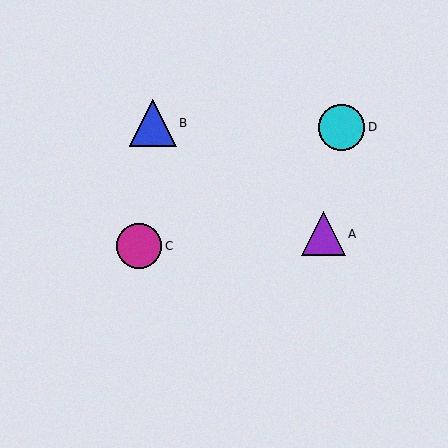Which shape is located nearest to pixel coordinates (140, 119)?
The blue triangle (labeled B) at (153, 123) is nearest to that location.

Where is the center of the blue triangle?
The center of the blue triangle is at (153, 123).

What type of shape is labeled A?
Shape A is a purple triangle.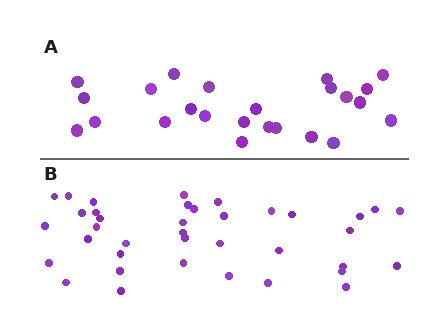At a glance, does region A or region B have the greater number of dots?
Region B (the bottom region) has more dots.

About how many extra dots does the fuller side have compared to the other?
Region B has approximately 15 more dots than region A.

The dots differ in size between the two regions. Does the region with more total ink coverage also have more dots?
No. Region A has more total ink coverage because its dots are larger, but region B actually contains more individual dots. Total area can be misleading — the number of items is what matters here.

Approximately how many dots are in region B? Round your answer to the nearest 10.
About 40 dots. (The exact count is 38, which rounds to 40.)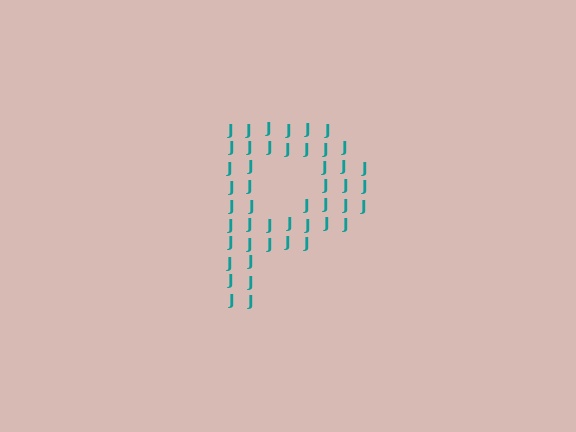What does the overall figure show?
The overall figure shows the letter P.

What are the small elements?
The small elements are letter J's.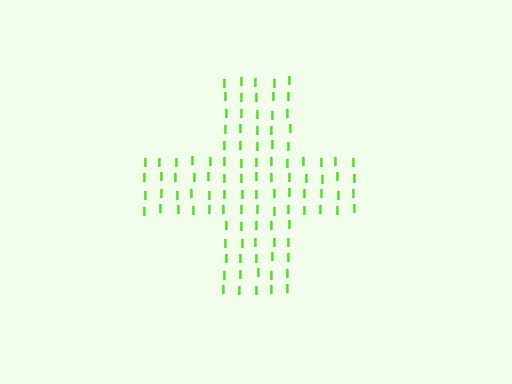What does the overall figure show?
The overall figure shows a cross.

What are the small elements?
The small elements are letter I's.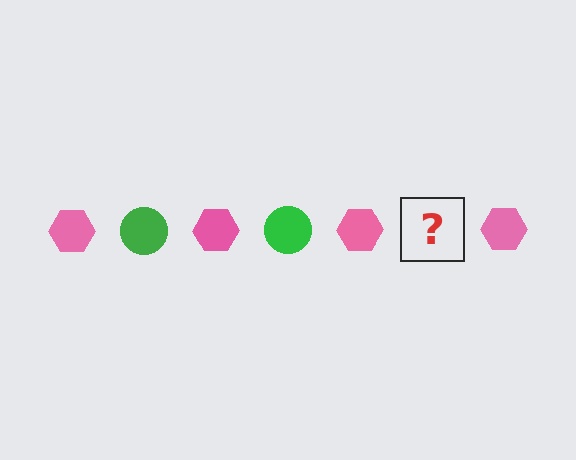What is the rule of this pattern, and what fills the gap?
The rule is that the pattern alternates between pink hexagon and green circle. The gap should be filled with a green circle.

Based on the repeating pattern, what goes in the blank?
The blank should be a green circle.